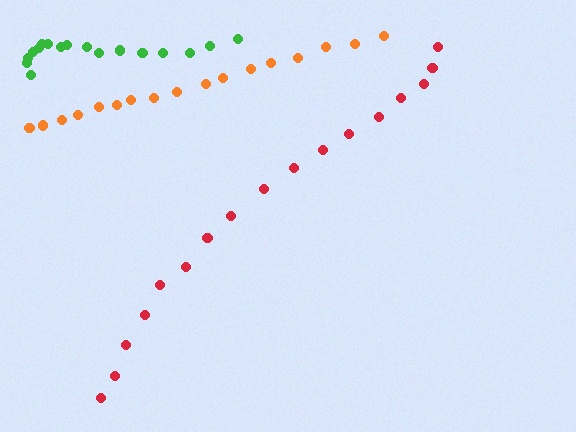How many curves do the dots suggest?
There are 3 distinct paths.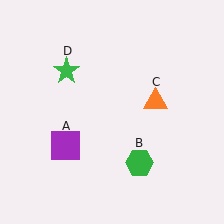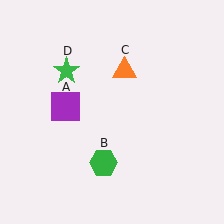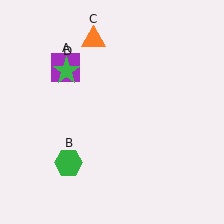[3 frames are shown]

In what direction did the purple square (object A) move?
The purple square (object A) moved up.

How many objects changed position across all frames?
3 objects changed position: purple square (object A), green hexagon (object B), orange triangle (object C).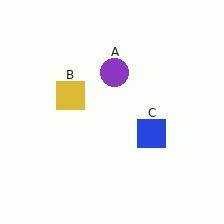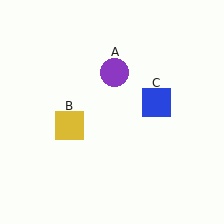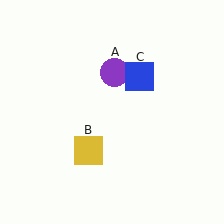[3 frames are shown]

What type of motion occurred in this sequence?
The yellow square (object B), blue square (object C) rotated counterclockwise around the center of the scene.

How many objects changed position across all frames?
2 objects changed position: yellow square (object B), blue square (object C).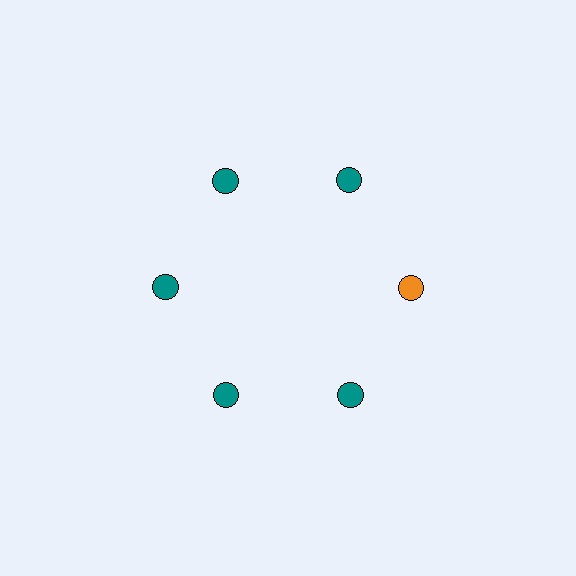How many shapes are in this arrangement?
There are 6 shapes arranged in a ring pattern.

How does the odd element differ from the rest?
It has a different color: orange instead of teal.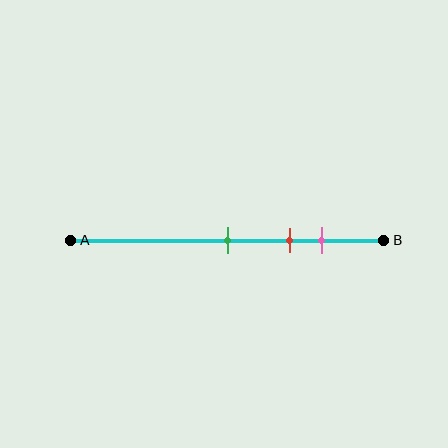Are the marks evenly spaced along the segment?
Yes, the marks are approximately evenly spaced.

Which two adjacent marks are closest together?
The red and pink marks are the closest adjacent pair.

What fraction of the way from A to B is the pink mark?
The pink mark is approximately 80% (0.8) of the way from A to B.